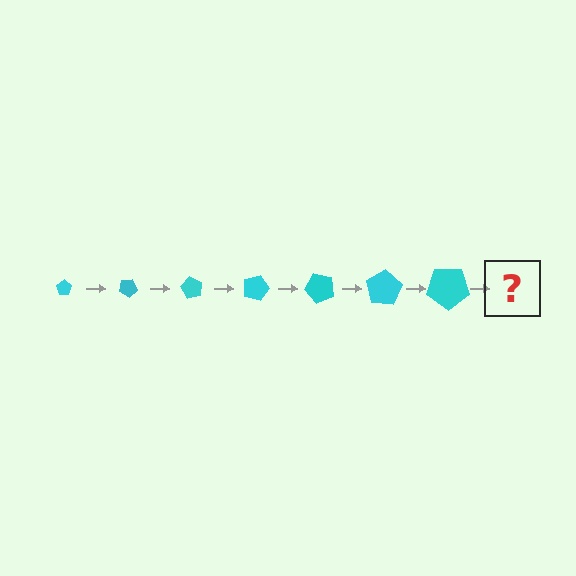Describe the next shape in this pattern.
It should be a pentagon, larger than the previous one and rotated 210 degrees from the start.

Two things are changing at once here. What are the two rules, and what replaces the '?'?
The two rules are that the pentagon grows larger each step and it rotates 30 degrees each step. The '?' should be a pentagon, larger than the previous one and rotated 210 degrees from the start.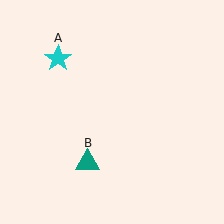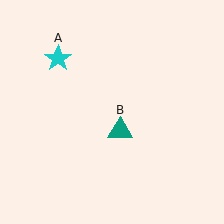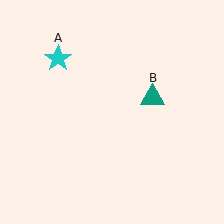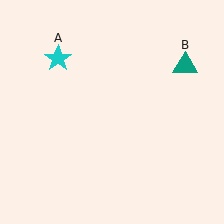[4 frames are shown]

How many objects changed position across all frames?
1 object changed position: teal triangle (object B).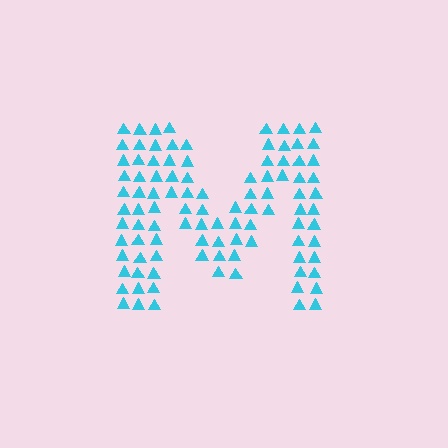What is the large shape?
The large shape is the letter M.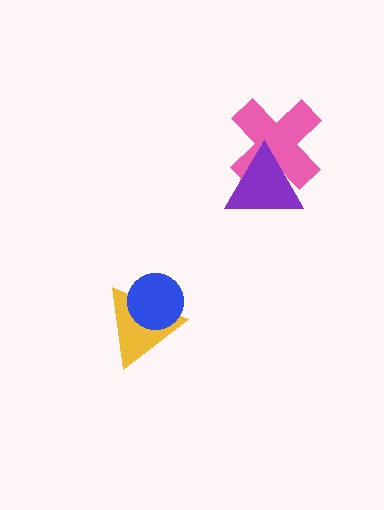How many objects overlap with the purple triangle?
1 object overlaps with the purple triangle.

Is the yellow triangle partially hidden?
Yes, it is partially covered by another shape.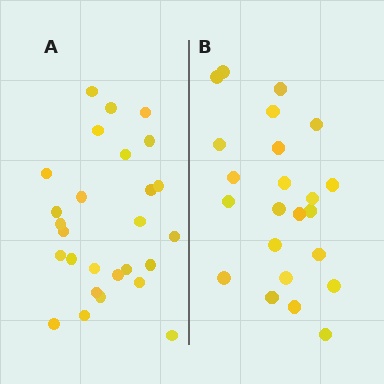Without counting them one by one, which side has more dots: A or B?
Region A (the left region) has more dots.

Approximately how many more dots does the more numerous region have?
Region A has about 4 more dots than region B.